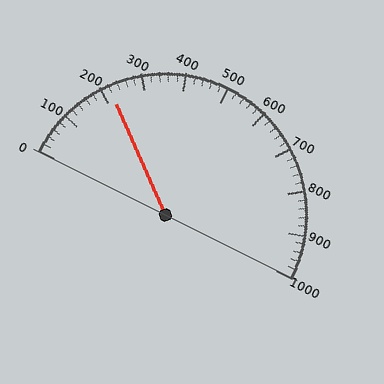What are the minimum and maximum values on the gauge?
The gauge ranges from 0 to 1000.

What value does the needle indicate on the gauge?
The needle indicates approximately 220.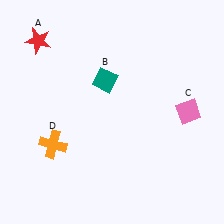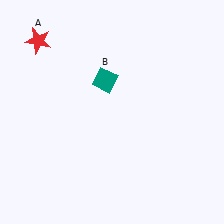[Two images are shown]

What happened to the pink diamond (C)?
The pink diamond (C) was removed in Image 2. It was in the top-right area of Image 1.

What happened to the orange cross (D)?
The orange cross (D) was removed in Image 2. It was in the bottom-left area of Image 1.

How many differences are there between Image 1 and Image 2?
There are 2 differences between the two images.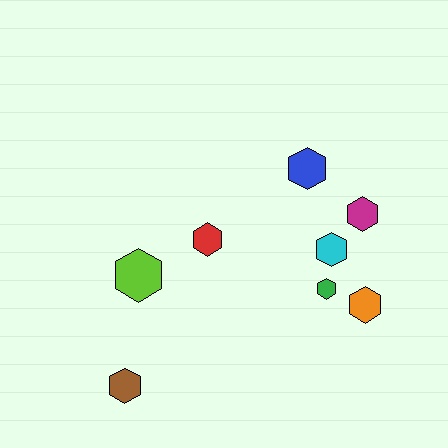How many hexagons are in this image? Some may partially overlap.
There are 8 hexagons.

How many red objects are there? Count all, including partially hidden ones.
There is 1 red object.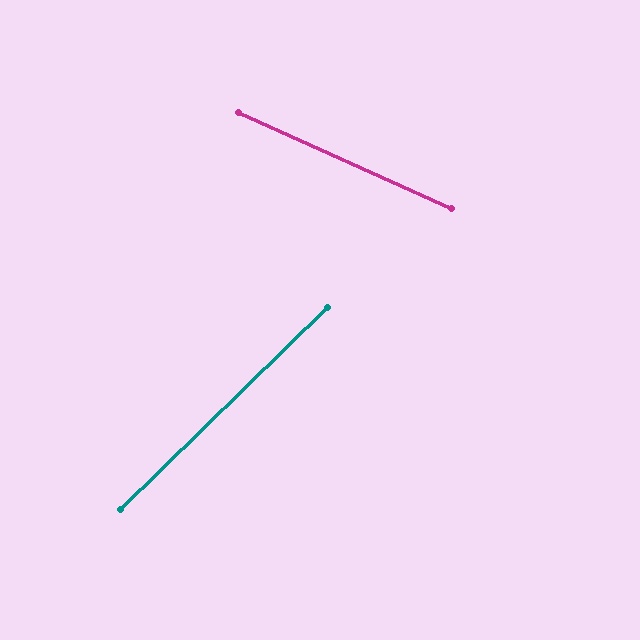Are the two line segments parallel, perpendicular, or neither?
Neither parallel nor perpendicular — they differ by about 69°.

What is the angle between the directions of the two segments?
Approximately 69 degrees.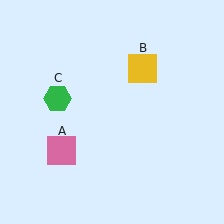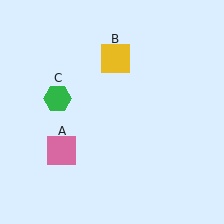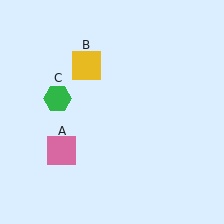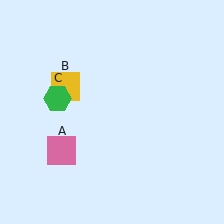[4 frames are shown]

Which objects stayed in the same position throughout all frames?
Pink square (object A) and green hexagon (object C) remained stationary.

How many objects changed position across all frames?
1 object changed position: yellow square (object B).